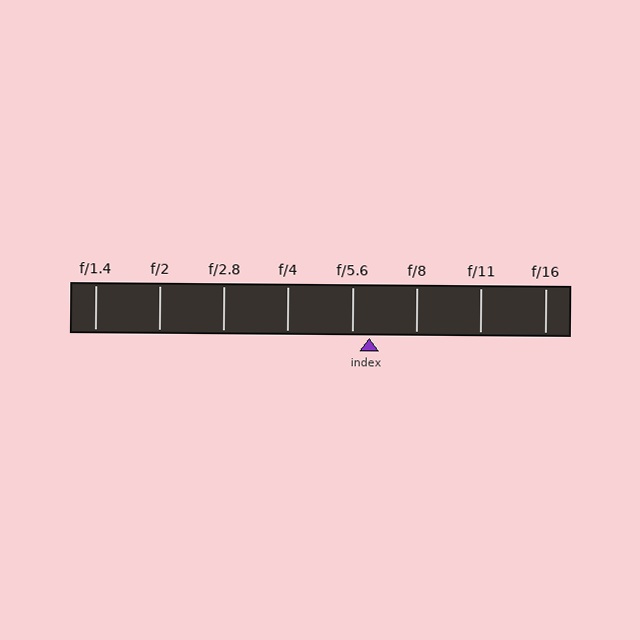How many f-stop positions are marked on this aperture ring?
There are 8 f-stop positions marked.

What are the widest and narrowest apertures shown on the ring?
The widest aperture shown is f/1.4 and the narrowest is f/16.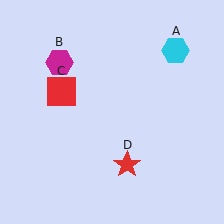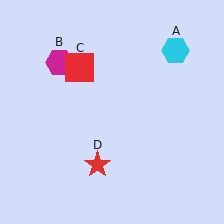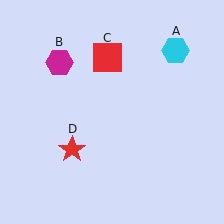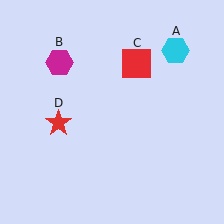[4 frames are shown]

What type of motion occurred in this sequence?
The red square (object C), red star (object D) rotated clockwise around the center of the scene.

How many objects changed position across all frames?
2 objects changed position: red square (object C), red star (object D).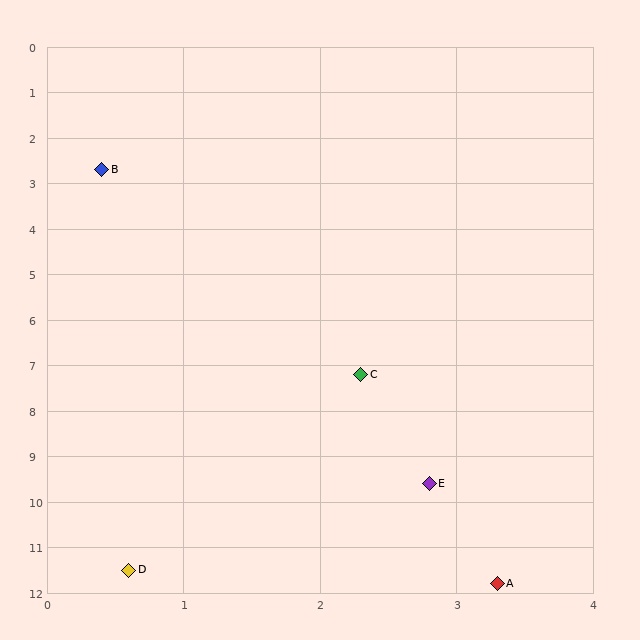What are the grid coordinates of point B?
Point B is at approximately (0.4, 2.7).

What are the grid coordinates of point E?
Point E is at approximately (2.8, 9.6).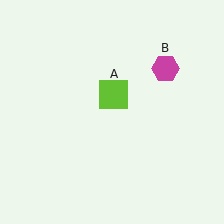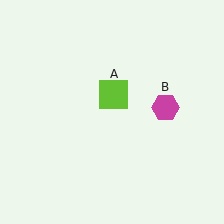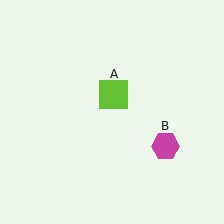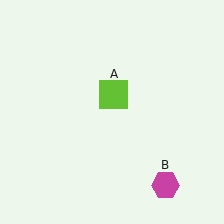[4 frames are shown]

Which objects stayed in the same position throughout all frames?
Lime square (object A) remained stationary.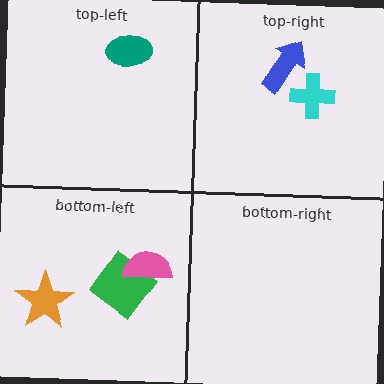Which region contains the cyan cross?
The top-right region.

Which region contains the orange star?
The bottom-left region.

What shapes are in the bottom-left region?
The green diamond, the orange star, the pink semicircle.